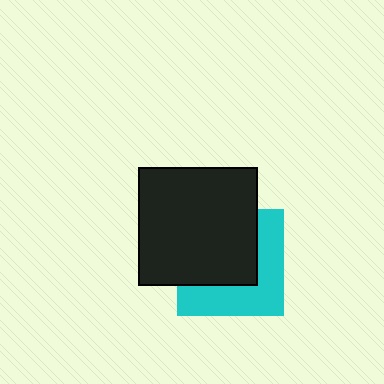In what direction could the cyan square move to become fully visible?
The cyan square could move toward the lower-right. That would shift it out from behind the black square entirely.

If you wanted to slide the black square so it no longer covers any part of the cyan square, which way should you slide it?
Slide it toward the upper-left — that is the most direct way to separate the two shapes.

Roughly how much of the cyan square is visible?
About half of it is visible (roughly 46%).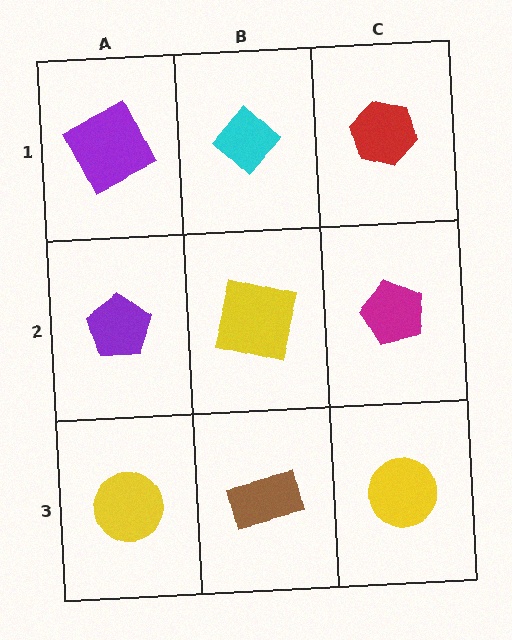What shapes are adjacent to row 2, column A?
A purple square (row 1, column A), a yellow circle (row 3, column A), a yellow square (row 2, column B).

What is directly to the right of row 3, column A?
A brown rectangle.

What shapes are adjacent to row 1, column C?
A magenta pentagon (row 2, column C), a cyan diamond (row 1, column B).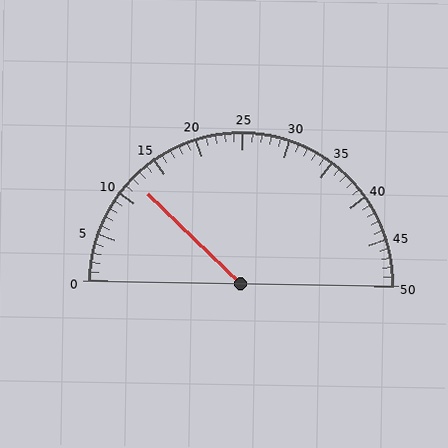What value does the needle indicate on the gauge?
The needle indicates approximately 12.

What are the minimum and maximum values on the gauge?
The gauge ranges from 0 to 50.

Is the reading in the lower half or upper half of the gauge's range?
The reading is in the lower half of the range (0 to 50).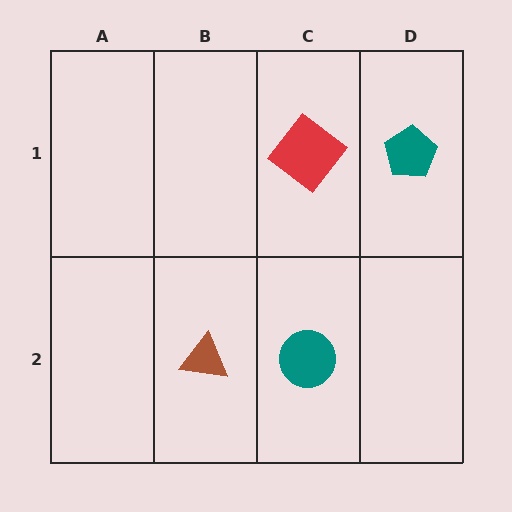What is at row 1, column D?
A teal pentagon.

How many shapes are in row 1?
2 shapes.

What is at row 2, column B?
A brown triangle.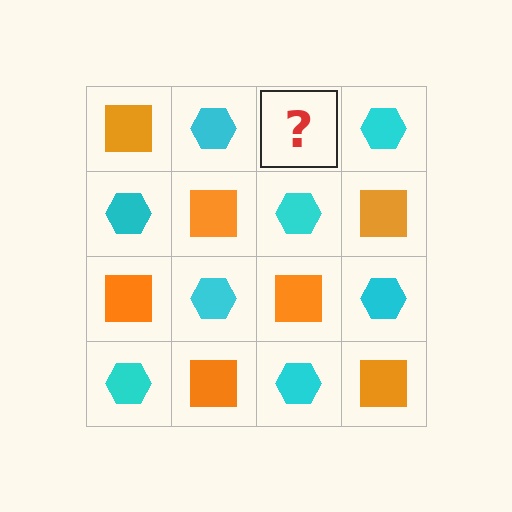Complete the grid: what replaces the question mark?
The question mark should be replaced with an orange square.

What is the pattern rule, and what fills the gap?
The rule is that it alternates orange square and cyan hexagon in a checkerboard pattern. The gap should be filled with an orange square.